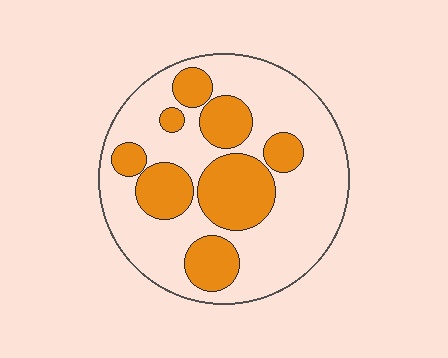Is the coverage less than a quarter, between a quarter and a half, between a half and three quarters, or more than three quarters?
Between a quarter and a half.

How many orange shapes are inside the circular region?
8.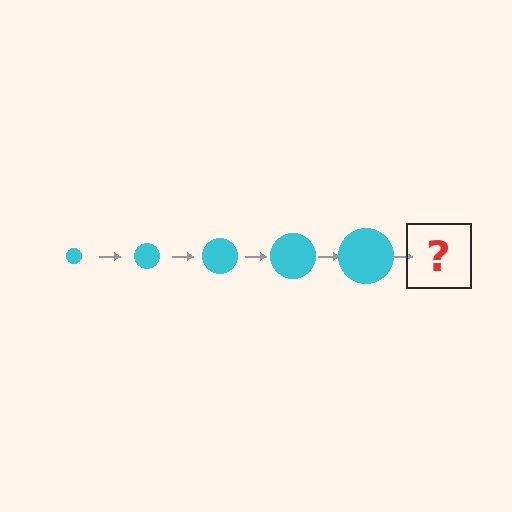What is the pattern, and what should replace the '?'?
The pattern is that the circle gets progressively larger each step. The '?' should be a cyan circle, larger than the previous one.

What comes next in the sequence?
The next element should be a cyan circle, larger than the previous one.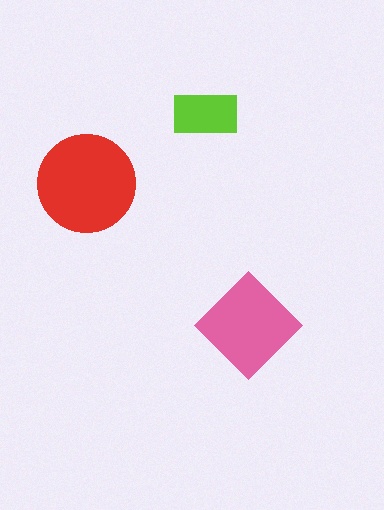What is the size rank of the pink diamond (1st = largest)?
2nd.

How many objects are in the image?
There are 3 objects in the image.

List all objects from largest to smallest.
The red circle, the pink diamond, the lime rectangle.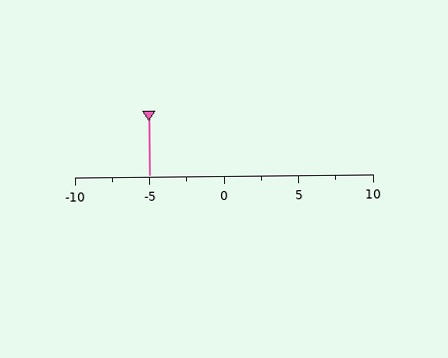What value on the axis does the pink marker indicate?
The marker indicates approximately -5.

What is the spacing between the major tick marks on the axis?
The major ticks are spaced 5 apart.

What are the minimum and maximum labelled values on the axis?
The axis runs from -10 to 10.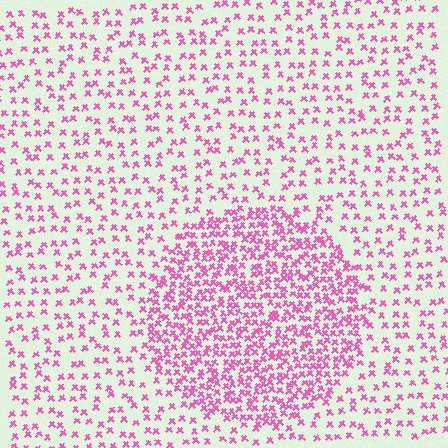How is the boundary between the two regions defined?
The boundary is defined by a change in element density (approximately 2.3x ratio). All elements are the same color, size, and shape.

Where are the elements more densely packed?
The elements are more densely packed inside the circle boundary.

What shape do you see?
I see a circle.